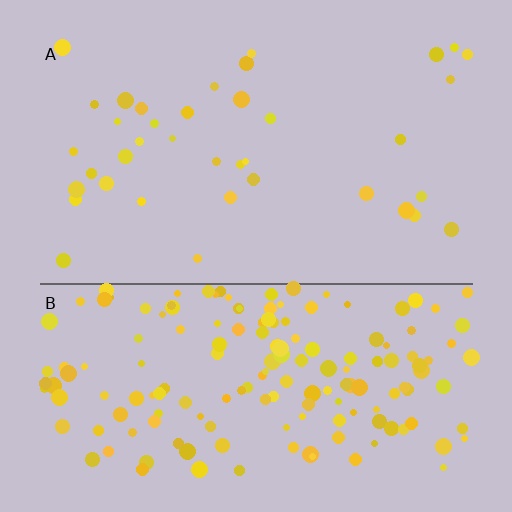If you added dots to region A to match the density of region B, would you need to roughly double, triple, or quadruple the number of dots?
Approximately quadruple.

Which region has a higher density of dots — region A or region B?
B (the bottom).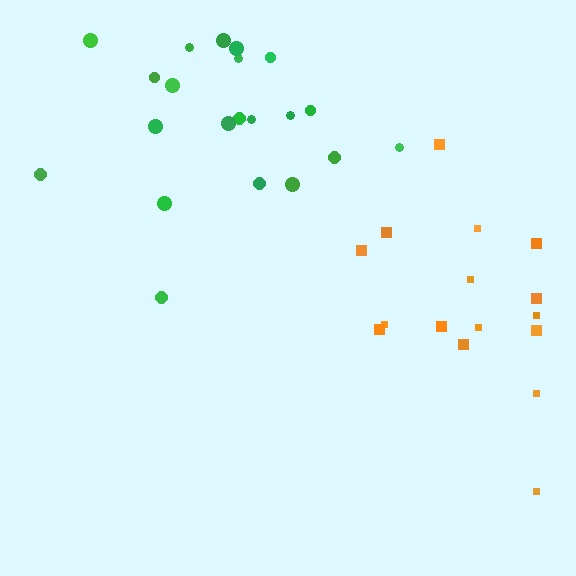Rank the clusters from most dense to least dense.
green, orange.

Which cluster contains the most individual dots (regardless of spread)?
Green (21).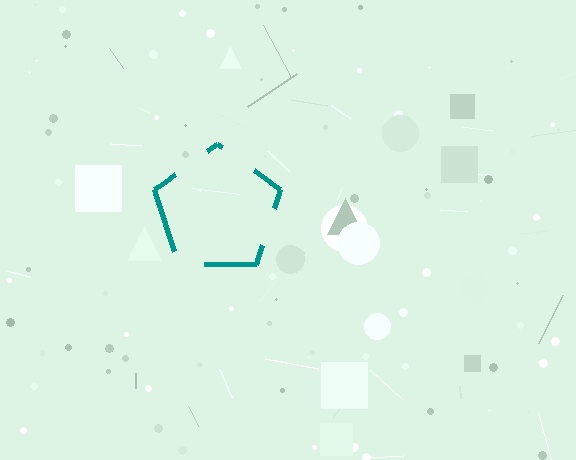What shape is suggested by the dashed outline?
The dashed outline suggests a pentagon.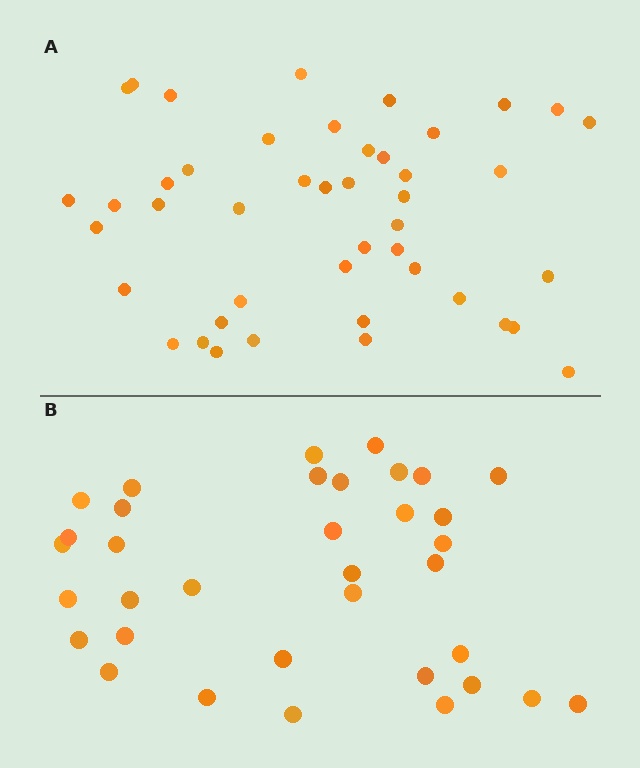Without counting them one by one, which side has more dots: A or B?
Region A (the top region) has more dots.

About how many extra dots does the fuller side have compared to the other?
Region A has roughly 10 or so more dots than region B.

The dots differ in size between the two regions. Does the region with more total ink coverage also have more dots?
No. Region B has more total ink coverage because its dots are larger, but region A actually contains more individual dots. Total area can be misleading — the number of items is what matters here.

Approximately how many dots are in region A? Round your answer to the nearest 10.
About 40 dots. (The exact count is 45, which rounds to 40.)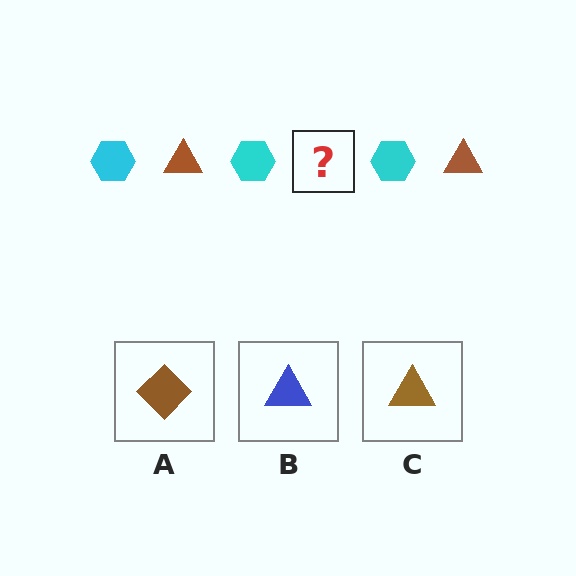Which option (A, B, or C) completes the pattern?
C.